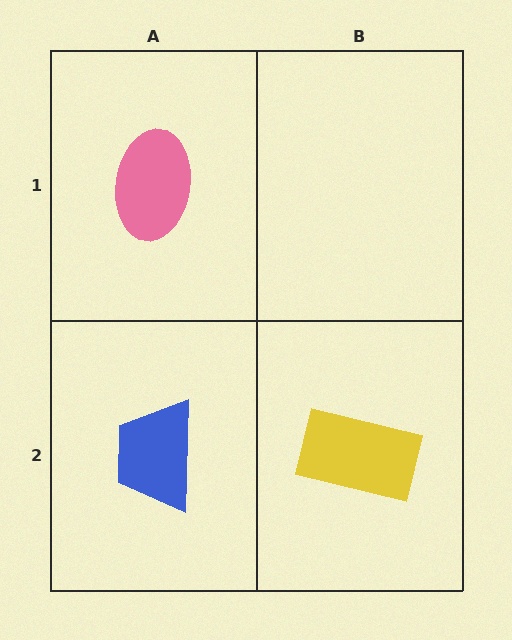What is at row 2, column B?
A yellow rectangle.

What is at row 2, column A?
A blue trapezoid.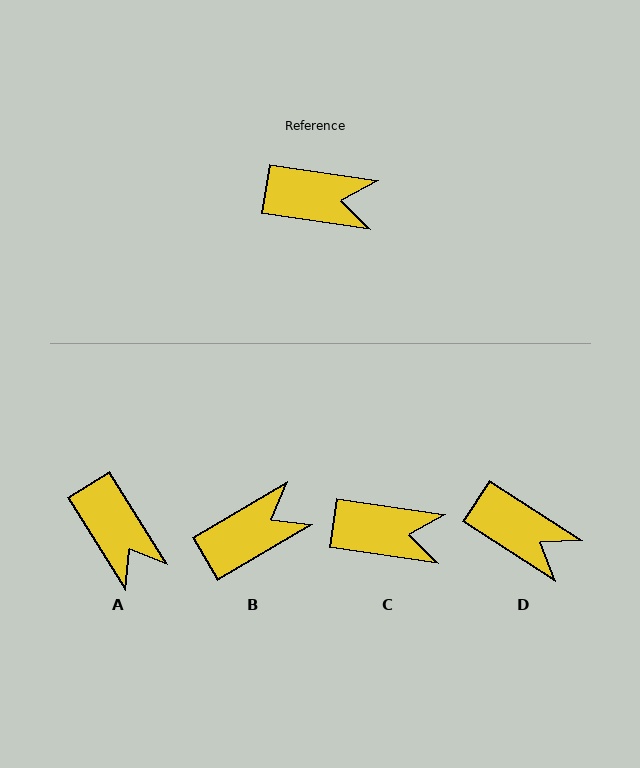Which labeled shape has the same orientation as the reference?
C.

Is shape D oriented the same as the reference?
No, it is off by about 25 degrees.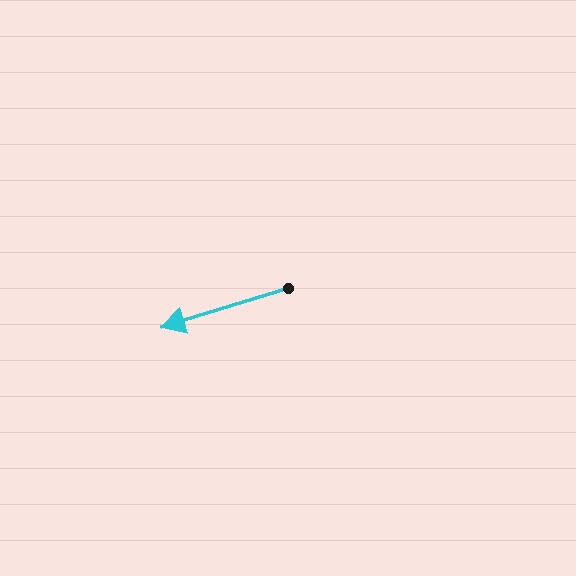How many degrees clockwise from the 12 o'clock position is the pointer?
Approximately 253 degrees.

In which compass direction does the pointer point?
West.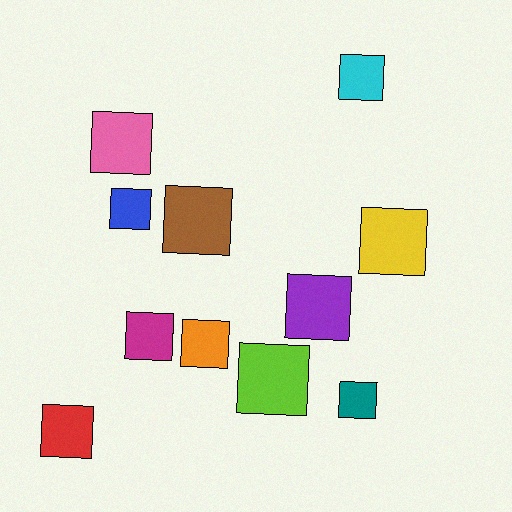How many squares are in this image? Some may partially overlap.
There are 11 squares.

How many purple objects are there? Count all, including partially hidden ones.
There is 1 purple object.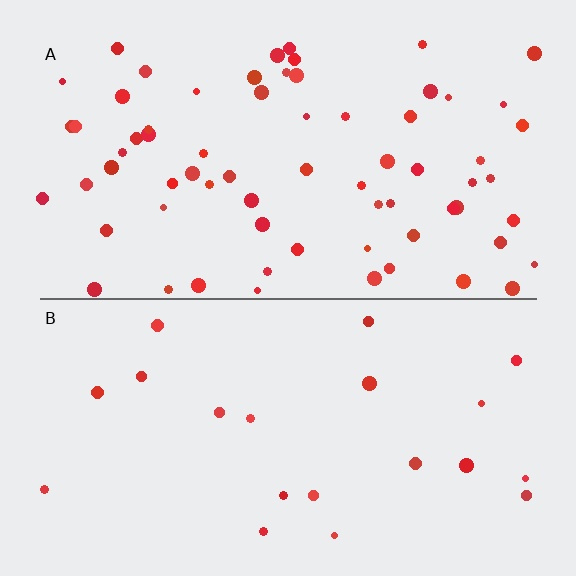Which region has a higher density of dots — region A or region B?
A (the top).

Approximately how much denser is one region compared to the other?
Approximately 3.3× — region A over region B.